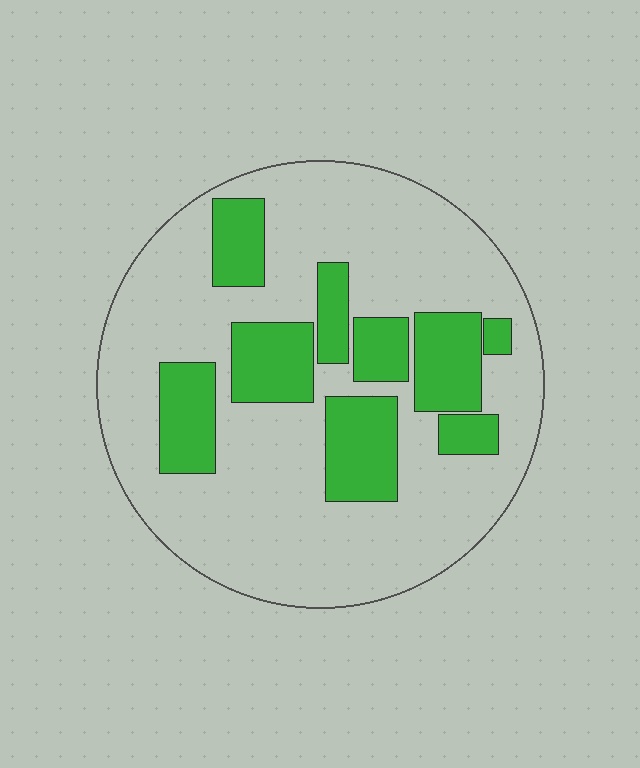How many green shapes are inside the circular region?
9.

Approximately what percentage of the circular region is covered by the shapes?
Approximately 25%.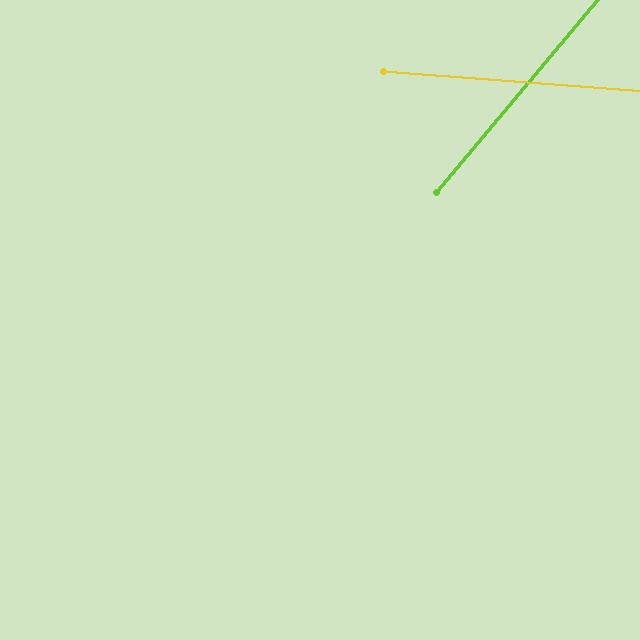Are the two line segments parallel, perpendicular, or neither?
Neither parallel nor perpendicular — they differ by about 54°.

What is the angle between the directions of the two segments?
Approximately 54 degrees.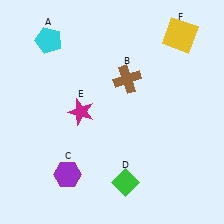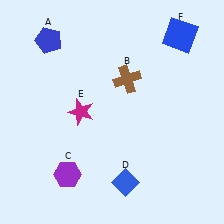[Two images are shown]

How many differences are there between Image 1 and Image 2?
There are 3 differences between the two images.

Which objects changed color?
A changed from cyan to blue. D changed from green to blue. F changed from yellow to blue.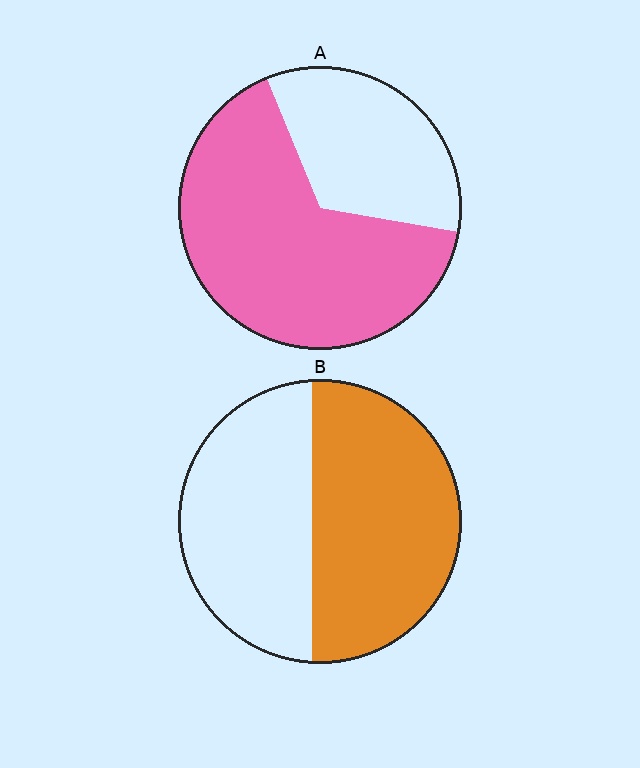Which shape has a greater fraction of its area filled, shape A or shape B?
Shape A.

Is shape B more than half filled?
Roughly half.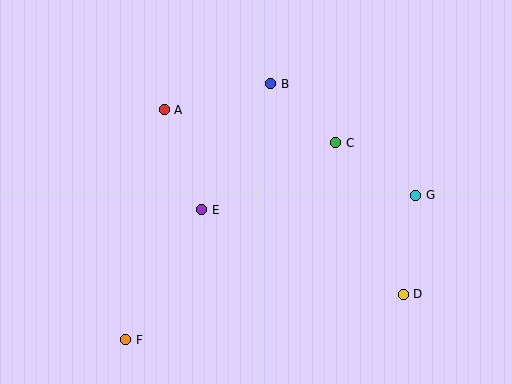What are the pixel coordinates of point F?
Point F is at (126, 340).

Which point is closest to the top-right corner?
Point G is closest to the top-right corner.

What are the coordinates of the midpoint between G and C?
The midpoint between G and C is at (376, 169).